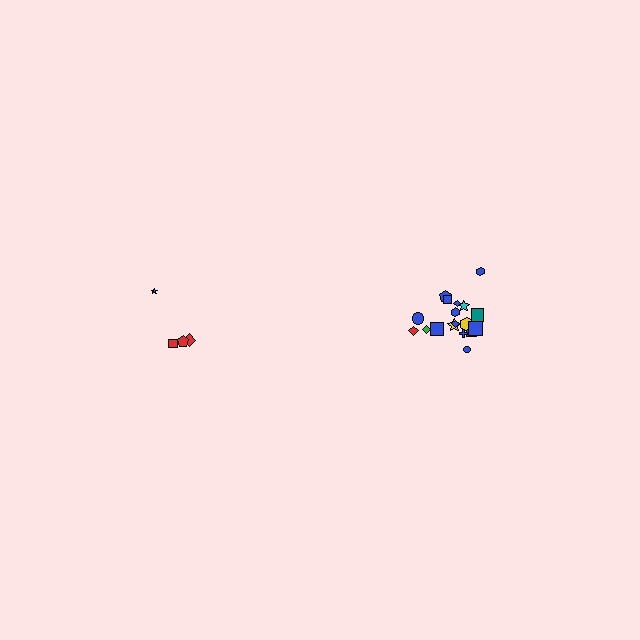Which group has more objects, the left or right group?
The right group.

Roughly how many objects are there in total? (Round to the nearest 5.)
Roughly 20 objects in total.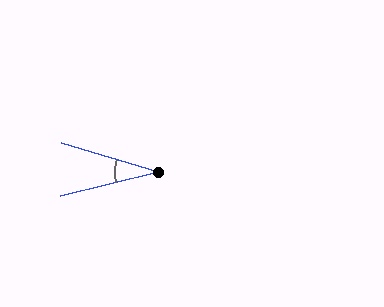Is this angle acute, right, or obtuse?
It is acute.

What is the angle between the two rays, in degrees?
Approximately 30 degrees.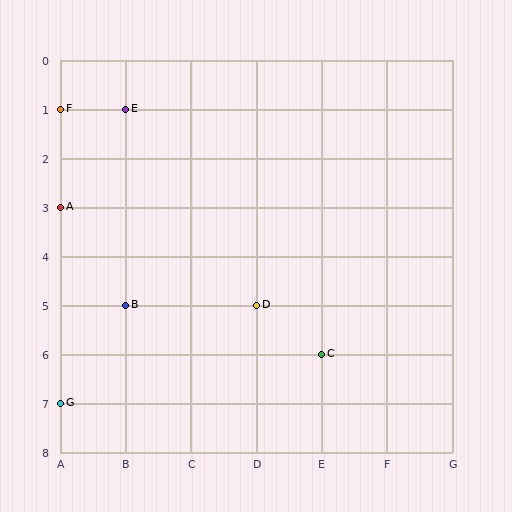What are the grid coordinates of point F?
Point F is at grid coordinates (A, 1).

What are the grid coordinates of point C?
Point C is at grid coordinates (E, 6).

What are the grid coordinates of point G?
Point G is at grid coordinates (A, 7).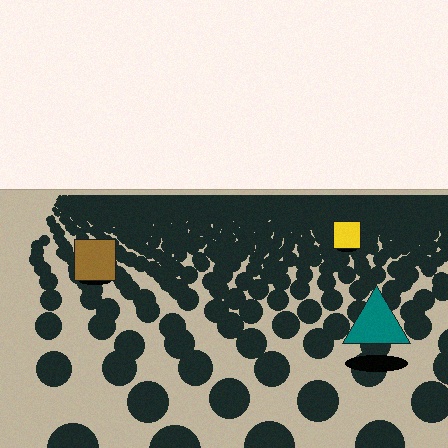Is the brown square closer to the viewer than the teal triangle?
No. The teal triangle is closer — you can tell from the texture gradient: the ground texture is coarser near it.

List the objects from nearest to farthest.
From nearest to farthest: the teal triangle, the brown square, the yellow square.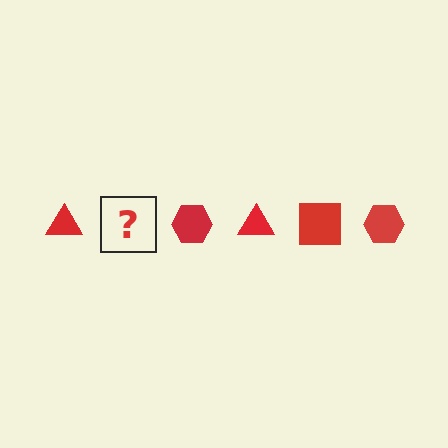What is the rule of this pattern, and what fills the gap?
The rule is that the pattern cycles through triangle, square, hexagon shapes in red. The gap should be filled with a red square.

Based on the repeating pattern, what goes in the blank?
The blank should be a red square.